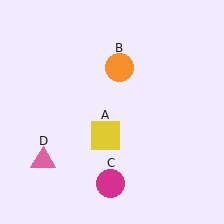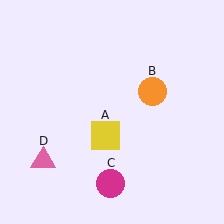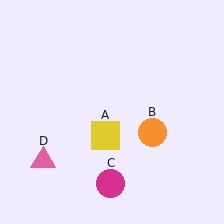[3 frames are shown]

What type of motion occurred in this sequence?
The orange circle (object B) rotated clockwise around the center of the scene.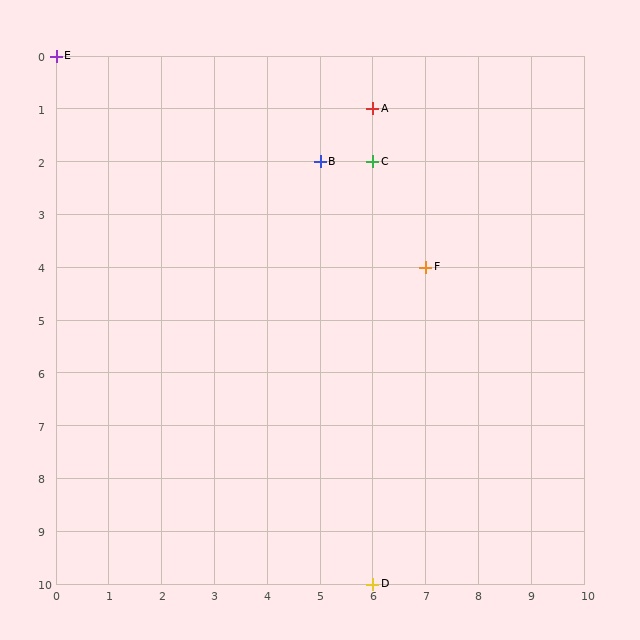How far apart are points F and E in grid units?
Points F and E are 7 columns and 4 rows apart (about 8.1 grid units diagonally).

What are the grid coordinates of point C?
Point C is at grid coordinates (6, 2).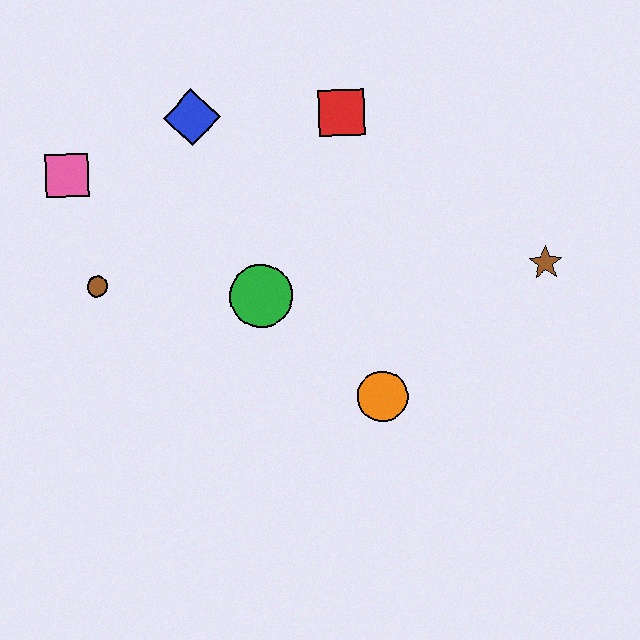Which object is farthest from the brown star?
The pink square is farthest from the brown star.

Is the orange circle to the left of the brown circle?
No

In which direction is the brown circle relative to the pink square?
The brown circle is below the pink square.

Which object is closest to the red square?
The blue diamond is closest to the red square.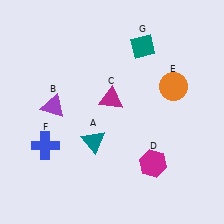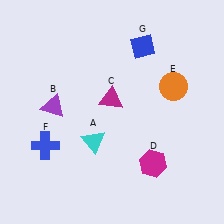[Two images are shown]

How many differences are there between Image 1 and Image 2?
There are 2 differences between the two images.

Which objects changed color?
A changed from teal to cyan. G changed from teal to blue.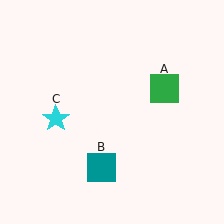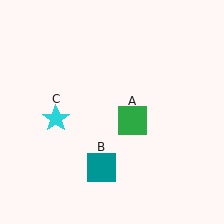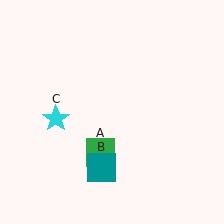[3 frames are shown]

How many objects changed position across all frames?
1 object changed position: green square (object A).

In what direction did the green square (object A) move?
The green square (object A) moved down and to the left.